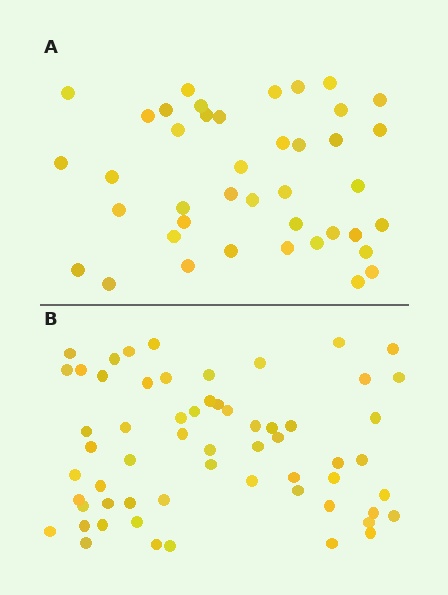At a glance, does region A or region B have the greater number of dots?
Region B (the bottom region) has more dots.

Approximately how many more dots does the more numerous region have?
Region B has approximately 20 more dots than region A.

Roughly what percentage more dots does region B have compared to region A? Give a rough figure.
About 45% more.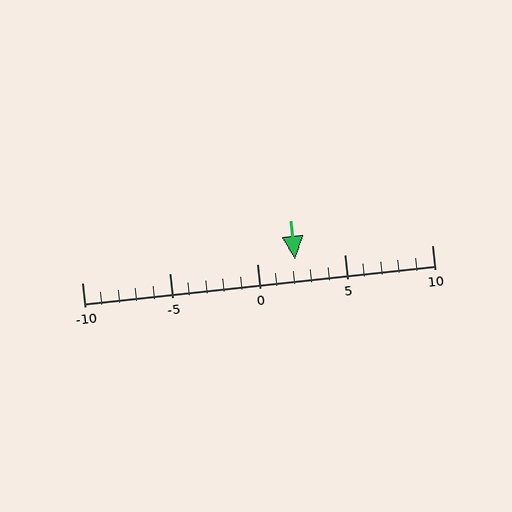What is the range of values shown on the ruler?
The ruler shows values from -10 to 10.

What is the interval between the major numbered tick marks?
The major tick marks are spaced 5 units apart.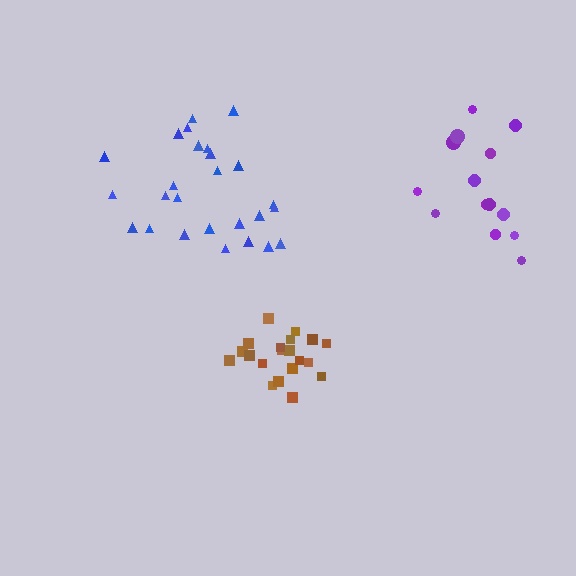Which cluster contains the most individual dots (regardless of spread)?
Blue (26).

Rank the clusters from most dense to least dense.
brown, purple, blue.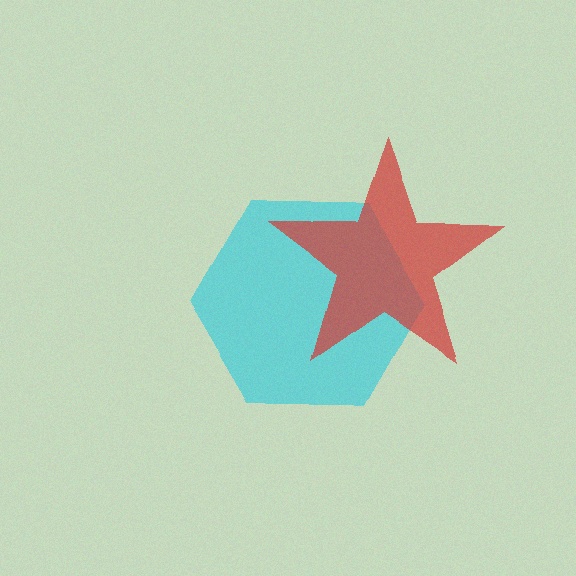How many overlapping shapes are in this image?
There are 2 overlapping shapes in the image.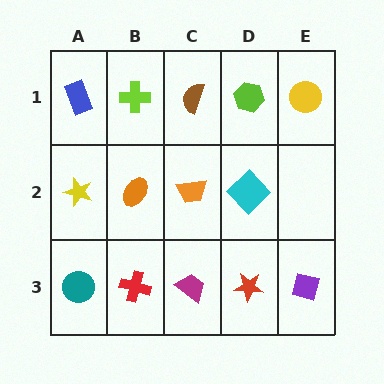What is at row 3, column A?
A teal circle.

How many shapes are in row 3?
5 shapes.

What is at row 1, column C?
A brown semicircle.